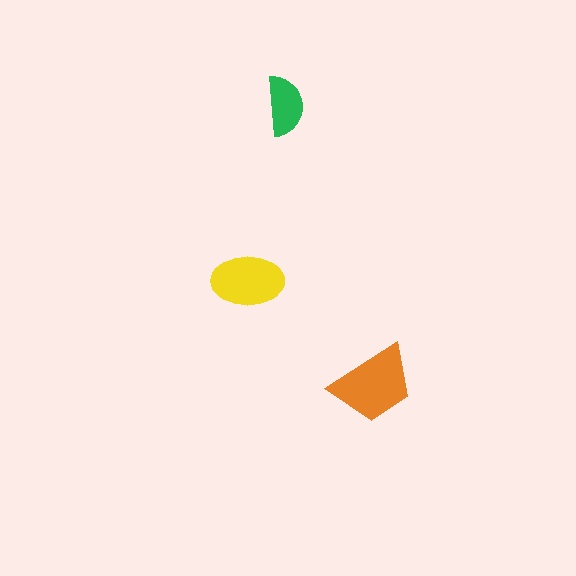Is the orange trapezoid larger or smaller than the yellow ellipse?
Larger.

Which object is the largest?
The orange trapezoid.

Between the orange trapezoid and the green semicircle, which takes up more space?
The orange trapezoid.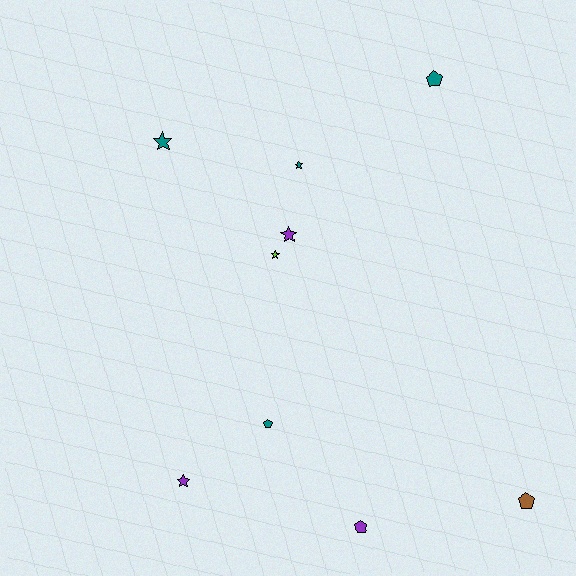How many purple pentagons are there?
There is 1 purple pentagon.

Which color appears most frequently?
Teal, with 4 objects.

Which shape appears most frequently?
Star, with 5 objects.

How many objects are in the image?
There are 9 objects.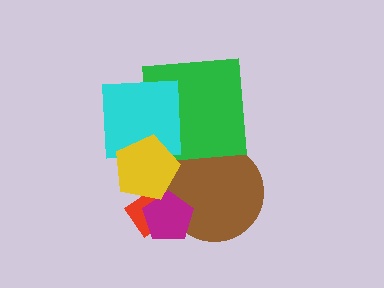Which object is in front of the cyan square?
The yellow pentagon is in front of the cyan square.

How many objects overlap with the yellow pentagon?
4 objects overlap with the yellow pentagon.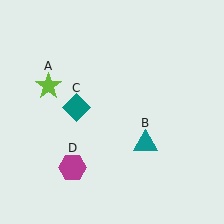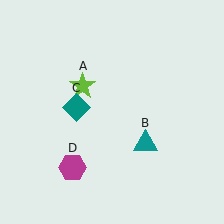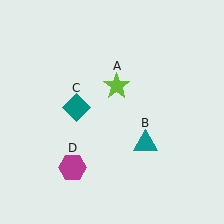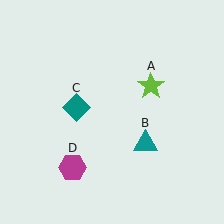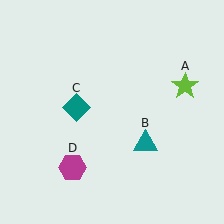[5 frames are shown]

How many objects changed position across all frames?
1 object changed position: lime star (object A).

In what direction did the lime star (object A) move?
The lime star (object A) moved right.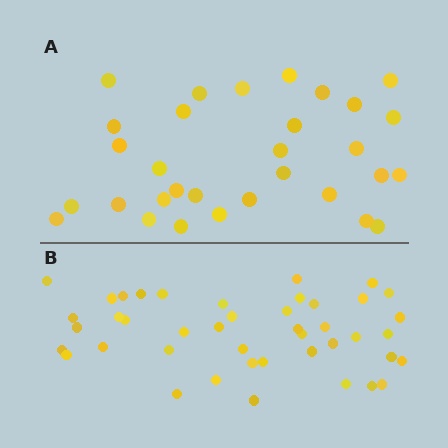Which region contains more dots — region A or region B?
Region B (the bottom region) has more dots.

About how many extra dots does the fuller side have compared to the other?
Region B has roughly 12 or so more dots than region A.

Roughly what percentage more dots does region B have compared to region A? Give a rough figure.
About 40% more.